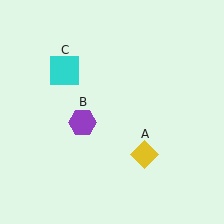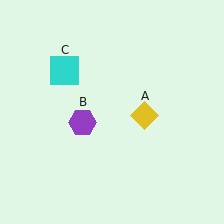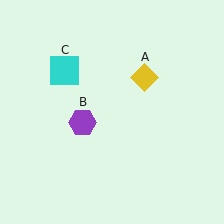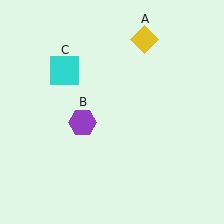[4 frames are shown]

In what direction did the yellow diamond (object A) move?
The yellow diamond (object A) moved up.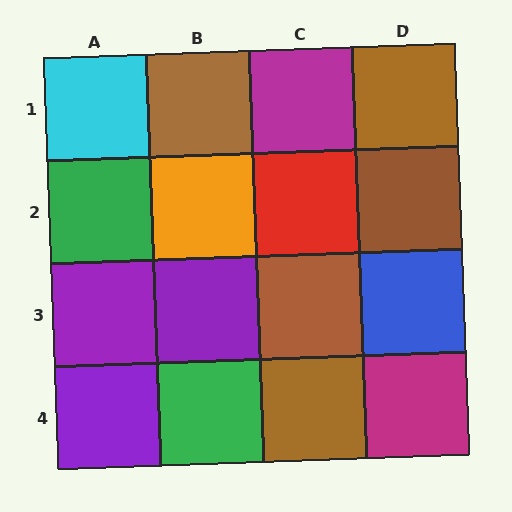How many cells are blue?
1 cell is blue.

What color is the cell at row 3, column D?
Blue.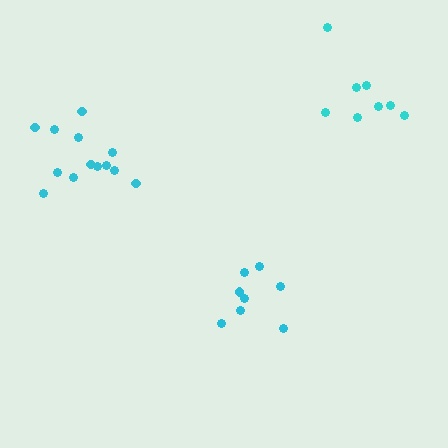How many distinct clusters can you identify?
There are 3 distinct clusters.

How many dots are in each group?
Group 1: 8 dots, Group 2: 13 dots, Group 3: 8 dots (29 total).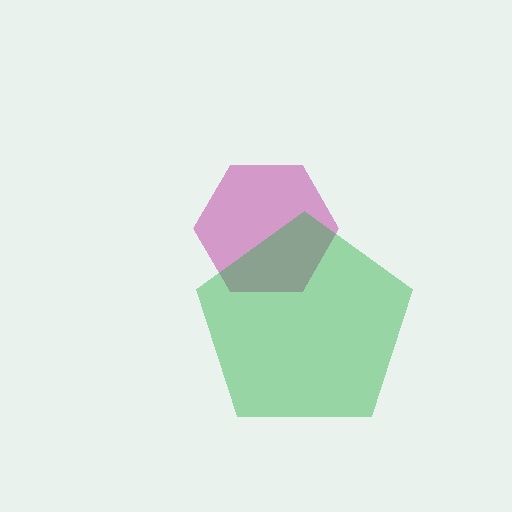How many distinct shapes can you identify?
There are 2 distinct shapes: a magenta hexagon, a green pentagon.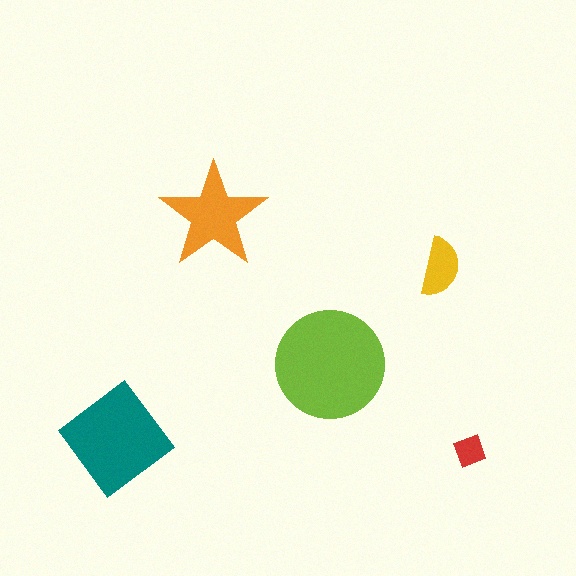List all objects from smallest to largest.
The red diamond, the yellow semicircle, the orange star, the teal diamond, the lime circle.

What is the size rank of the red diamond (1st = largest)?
5th.